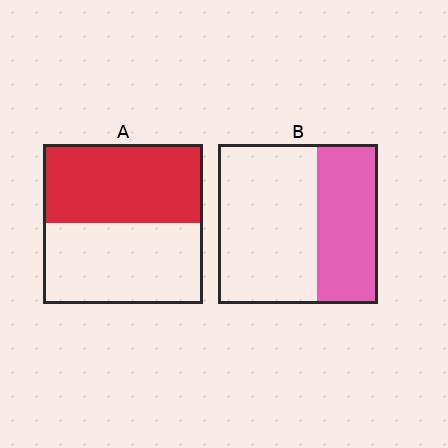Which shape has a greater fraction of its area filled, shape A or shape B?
Shape A.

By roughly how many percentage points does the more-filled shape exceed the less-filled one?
By roughly 10 percentage points (A over B).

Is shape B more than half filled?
No.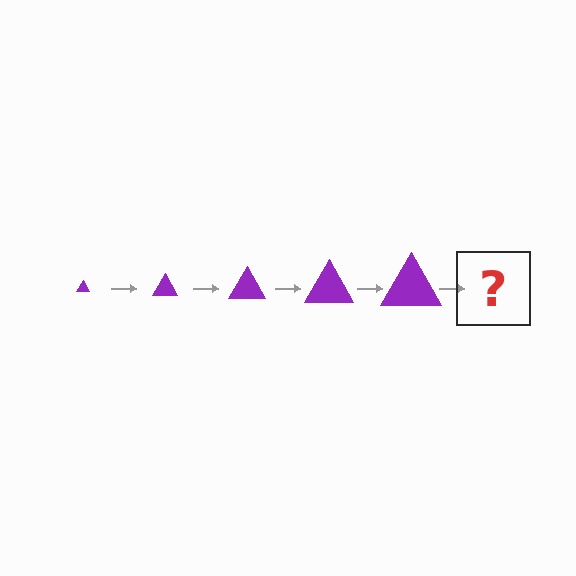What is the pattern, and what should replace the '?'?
The pattern is that the triangle gets progressively larger each step. The '?' should be a purple triangle, larger than the previous one.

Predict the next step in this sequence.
The next step is a purple triangle, larger than the previous one.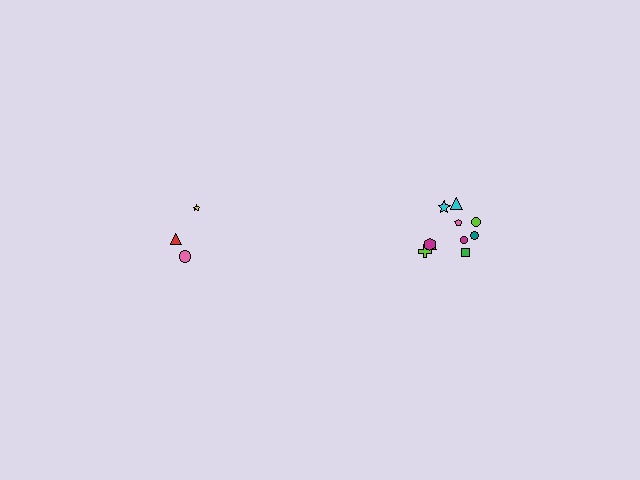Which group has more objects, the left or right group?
The right group.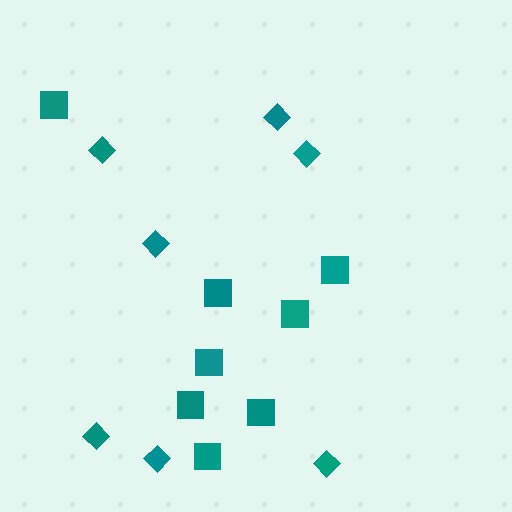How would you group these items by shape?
There are 2 groups: one group of diamonds (7) and one group of squares (8).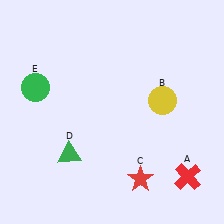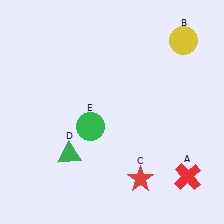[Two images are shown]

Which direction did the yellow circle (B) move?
The yellow circle (B) moved up.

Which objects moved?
The objects that moved are: the yellow circle (B), the green circle (E).